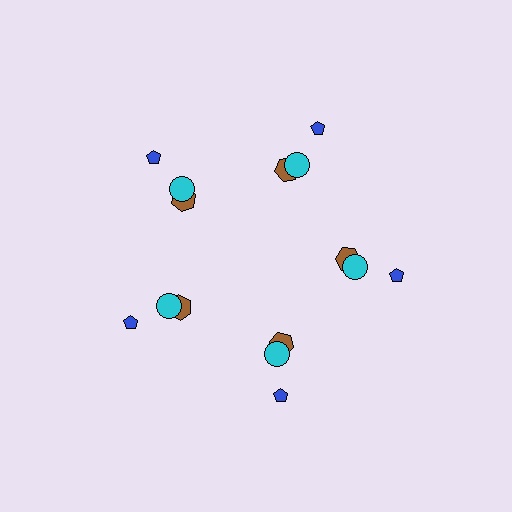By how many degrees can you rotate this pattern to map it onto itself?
The pattern maps onto itself every 72 degrees of rotation.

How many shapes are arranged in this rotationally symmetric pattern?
There are 15 shapes, arranged in 5 groups of 3.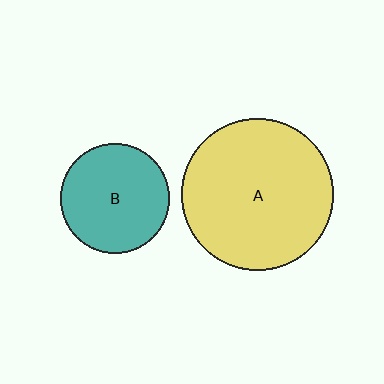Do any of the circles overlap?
No, none of the circles overlap.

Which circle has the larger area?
Circle A (yellow).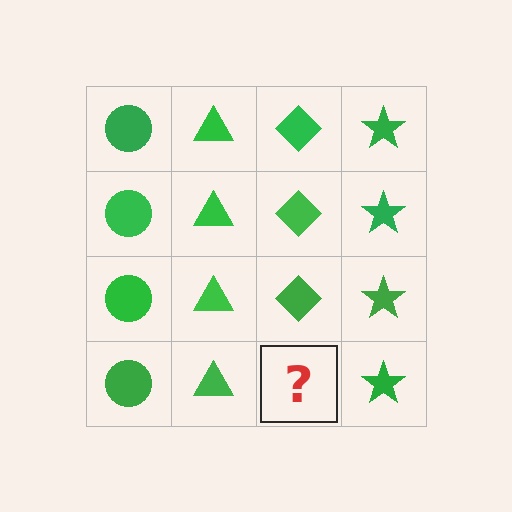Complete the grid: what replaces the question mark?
The question mark should be replaced with a green diamond.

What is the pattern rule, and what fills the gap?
The rule is that each column has a consistent shape. The gap should be filled with a green diamond.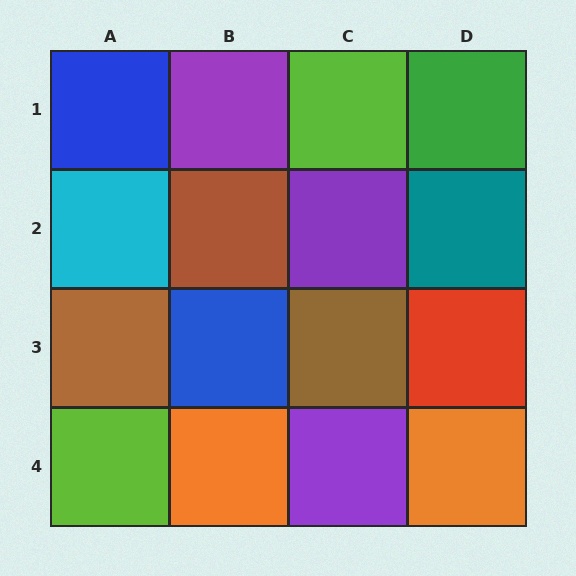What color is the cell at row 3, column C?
Brown.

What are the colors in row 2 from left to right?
Cyan, brown, purple, teal.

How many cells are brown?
3 cells are brown.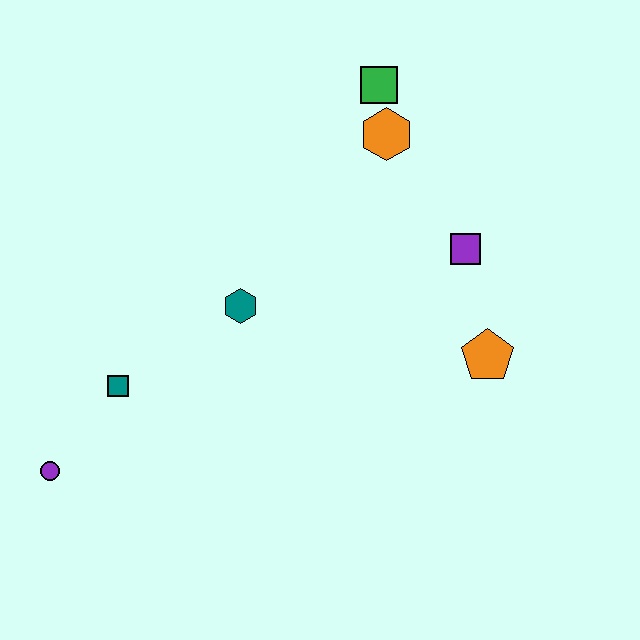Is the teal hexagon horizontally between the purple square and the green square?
No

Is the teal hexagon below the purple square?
Yes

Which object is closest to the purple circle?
The teal square is closest to the purple circle.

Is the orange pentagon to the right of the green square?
Yes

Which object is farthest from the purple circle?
The green square is farthest from the purple circle.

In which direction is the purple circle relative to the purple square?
The purple circle is to the left of the purple square.